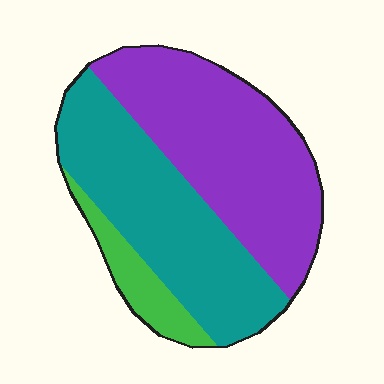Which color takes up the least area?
Green, at roughly 10%.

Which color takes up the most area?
Purple, at roughly 45%.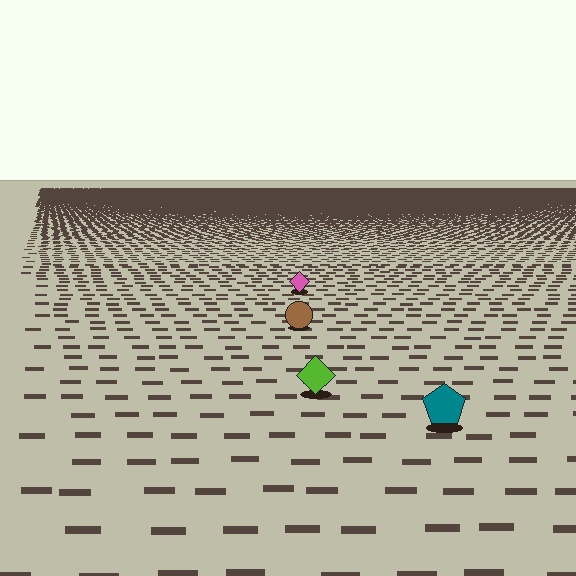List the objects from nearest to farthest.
From nearest to farthest: the teal pentagon, the lime diamond, the brown circle, the pink diamond.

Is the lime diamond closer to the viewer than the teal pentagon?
No. The teal pentagon is closer — you can tell from the texture gradient: the ground texture is coarser near it.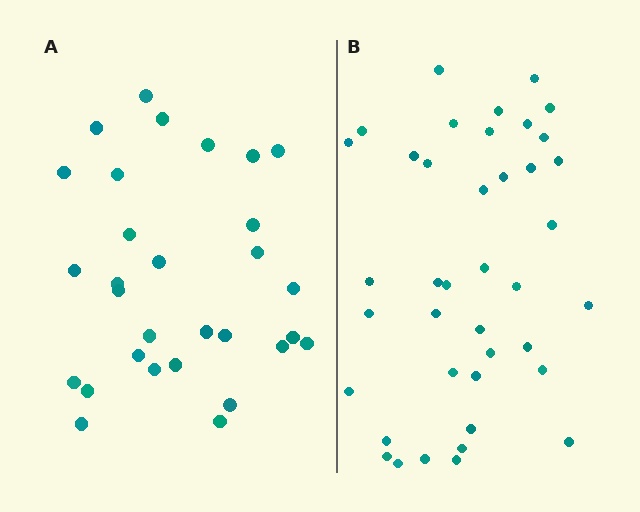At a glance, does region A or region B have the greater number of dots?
Region B (the right region) has more dots.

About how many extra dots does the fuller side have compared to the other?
Region B has roughly 10 or so more dots than region A.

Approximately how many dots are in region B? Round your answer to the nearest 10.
About 40 dots.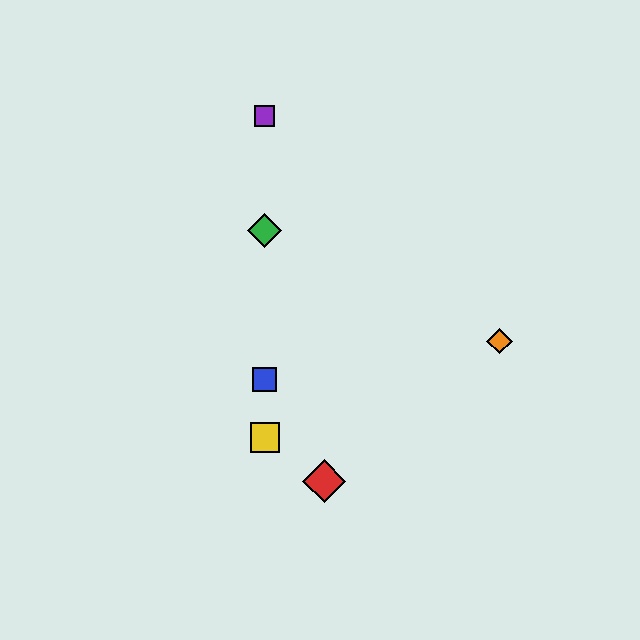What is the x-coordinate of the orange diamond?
The orange diamond is at x≈499.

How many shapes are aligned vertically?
4 shapes (the blue square, the green diamond, the yellow square, the purple square) are aligned vertically.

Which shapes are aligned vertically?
The blue square, the green diamond, the yellow square, the purple square are aligned vertically.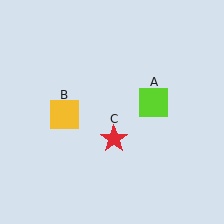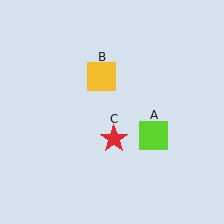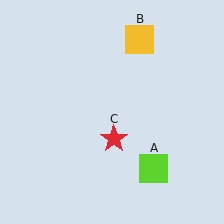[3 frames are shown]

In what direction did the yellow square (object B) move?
The yellow square (object B) moved up and to the right.